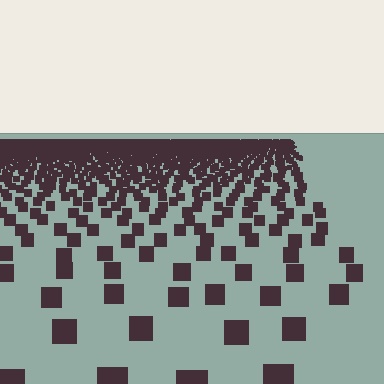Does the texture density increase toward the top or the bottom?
Density increases toward the top.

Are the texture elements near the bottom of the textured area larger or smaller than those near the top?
Larger. Near the bottom, elements are closer to the viewer and appear at a bigger on-screen size.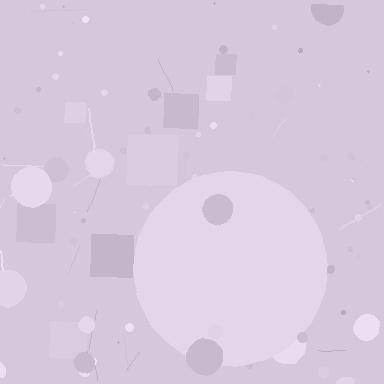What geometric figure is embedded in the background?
A circle is embedded in the background.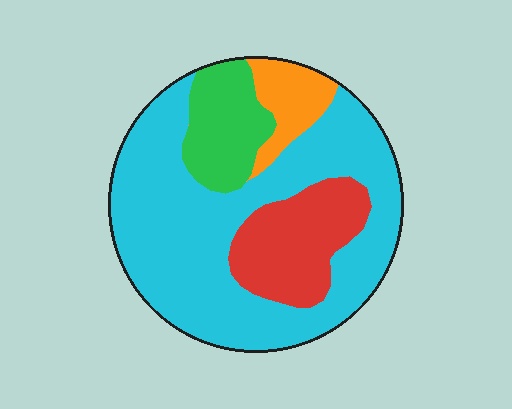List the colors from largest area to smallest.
From largest to smallest: cyan, red, green, orange.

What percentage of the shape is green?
Green covers around 15% of the shape.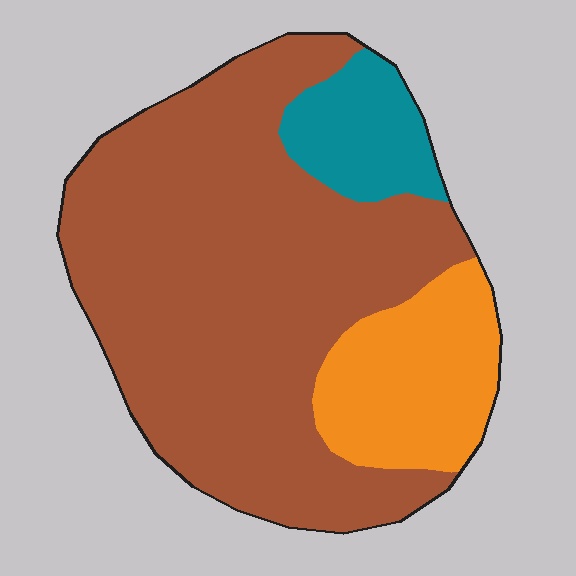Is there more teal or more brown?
Brown.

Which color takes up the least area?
Teal, at roughly 10%.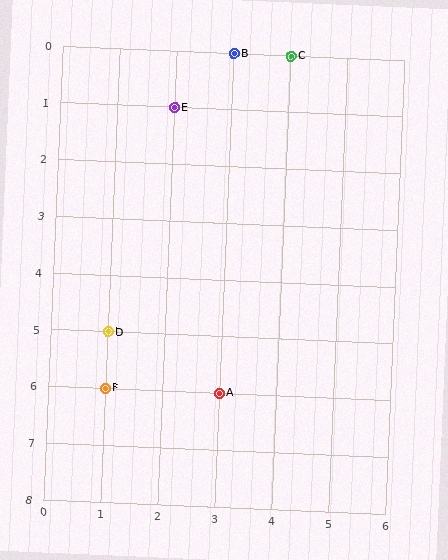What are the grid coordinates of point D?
Point D is at grid coordinates (1, 5).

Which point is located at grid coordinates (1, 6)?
Point F is at (1, 6).